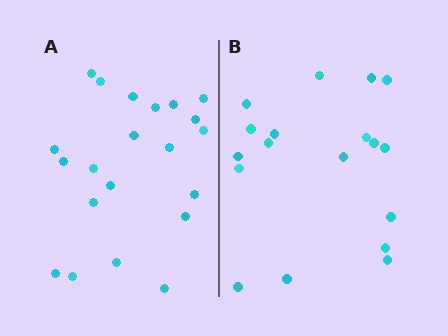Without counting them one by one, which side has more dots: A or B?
Region A (the left region) has more dots.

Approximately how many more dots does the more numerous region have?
Region A has just a few more — roughly 2 or 3 more dots than region B.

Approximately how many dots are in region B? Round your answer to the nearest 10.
About 20 dots. (The exact count is 18, which rounds to 20.)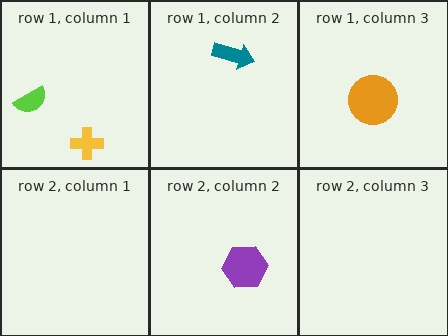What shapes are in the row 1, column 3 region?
The orange circle.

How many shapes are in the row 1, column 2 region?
1.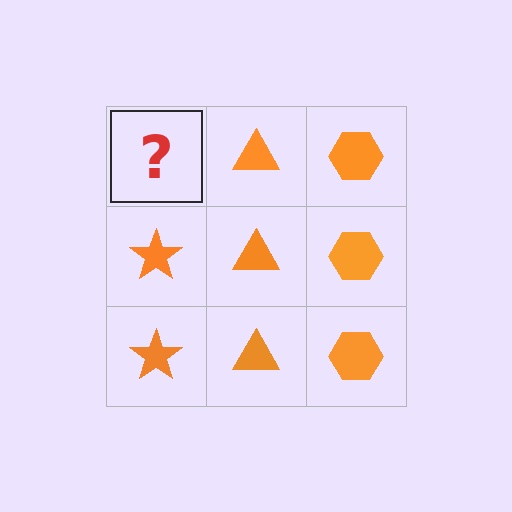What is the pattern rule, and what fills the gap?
The rule is that each column has a consistent shape. The gap should be filled with an orange star.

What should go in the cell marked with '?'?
The missing cell should contain an orange star.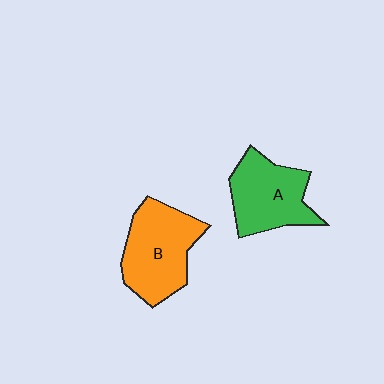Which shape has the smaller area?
Shape A (green).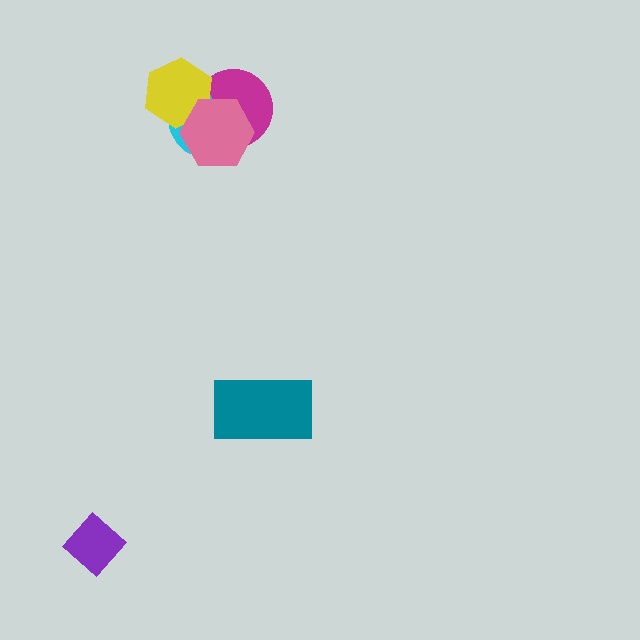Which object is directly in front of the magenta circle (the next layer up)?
The cyan ellipse is directly in front of the magenta circle.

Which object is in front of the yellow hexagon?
The pink hexagon is in front of the yellow hexagon.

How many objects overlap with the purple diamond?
0 objects overlap with the purple diamond.